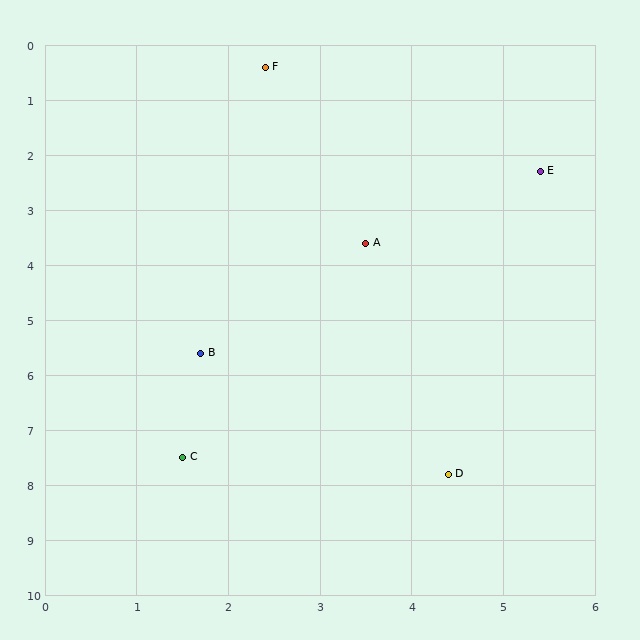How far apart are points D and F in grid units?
Points D and F are about 7.7 grid units apart.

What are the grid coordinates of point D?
Point D is at approximately (4.4, 7.8).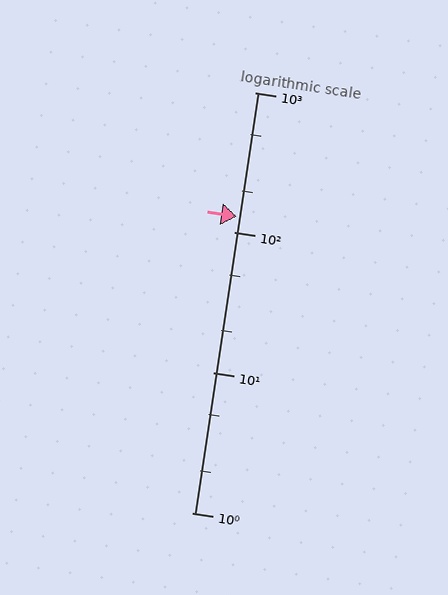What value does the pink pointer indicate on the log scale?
The pointer indicates approximately 130.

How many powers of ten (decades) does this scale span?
The scale spans 3 decades, from 1 to 1000.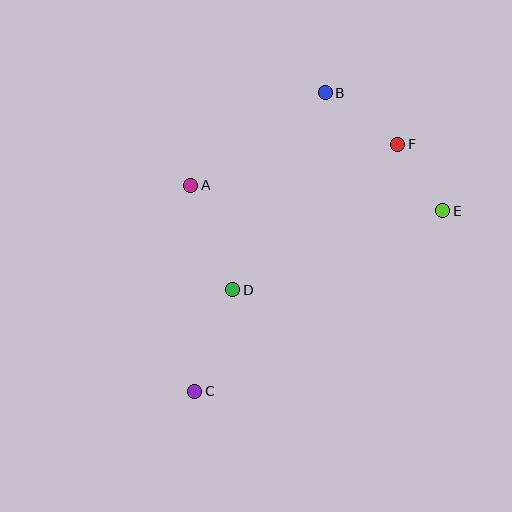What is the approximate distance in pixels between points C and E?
The distance between C and E is approximately 307 pixels.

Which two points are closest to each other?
Points E and F are closest to each other.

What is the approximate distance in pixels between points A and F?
The distance between A and F is approximately 211 pixels.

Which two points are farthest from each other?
Points B and C are farthest from each other.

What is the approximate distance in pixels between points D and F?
The distance between D and F is approximately 220 pixels.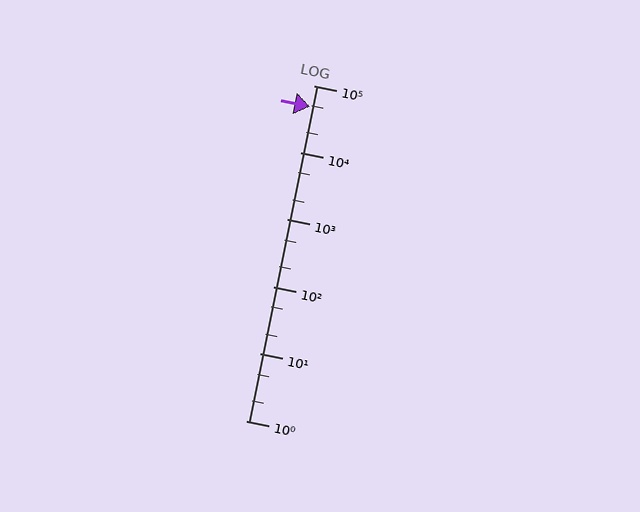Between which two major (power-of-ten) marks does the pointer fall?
The pointer is between 10000 and 100000.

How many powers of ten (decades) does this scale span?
The scale spans 5 decades, from 1 to 100000.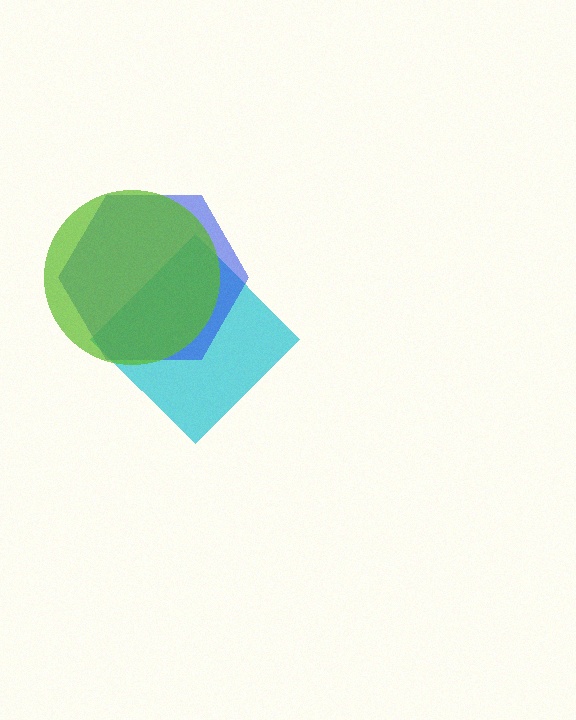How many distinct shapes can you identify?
There are 3 distinct shapes: a cyan diamond, a blue hexagon, a lime circle.